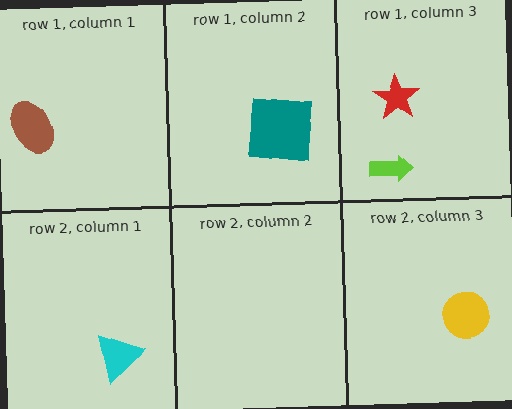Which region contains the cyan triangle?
The row 2, column 1 region.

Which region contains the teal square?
The row 1, column 2 region.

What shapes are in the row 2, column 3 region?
The yellow circle.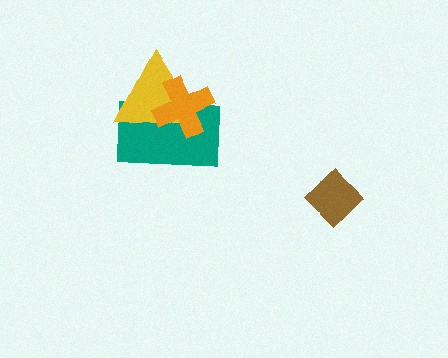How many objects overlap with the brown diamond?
0 objects overlap with the brown diamond.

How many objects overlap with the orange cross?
2 objects overlap with the orange cross.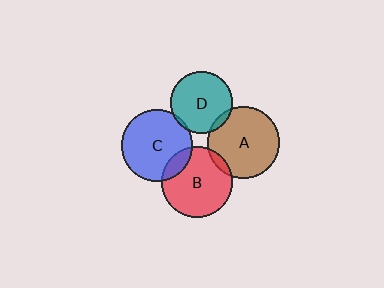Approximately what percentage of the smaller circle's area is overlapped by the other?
Approximately 5%.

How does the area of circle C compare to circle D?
Approximately 1.3 times.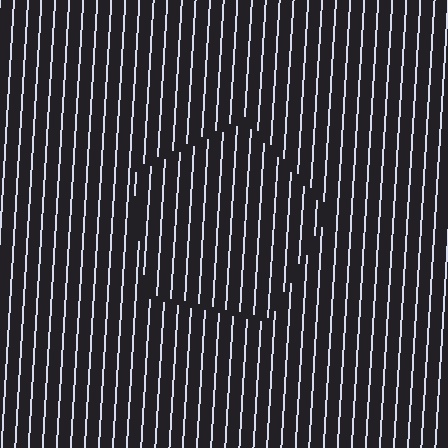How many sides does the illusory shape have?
5 sides — the line-ends trace a pentagon.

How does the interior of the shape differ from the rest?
The interior of the shape contains the same grating, shifted by half a period — the contour is defined by the phase discontinuity where line-ends from the inner and outer gratings abut.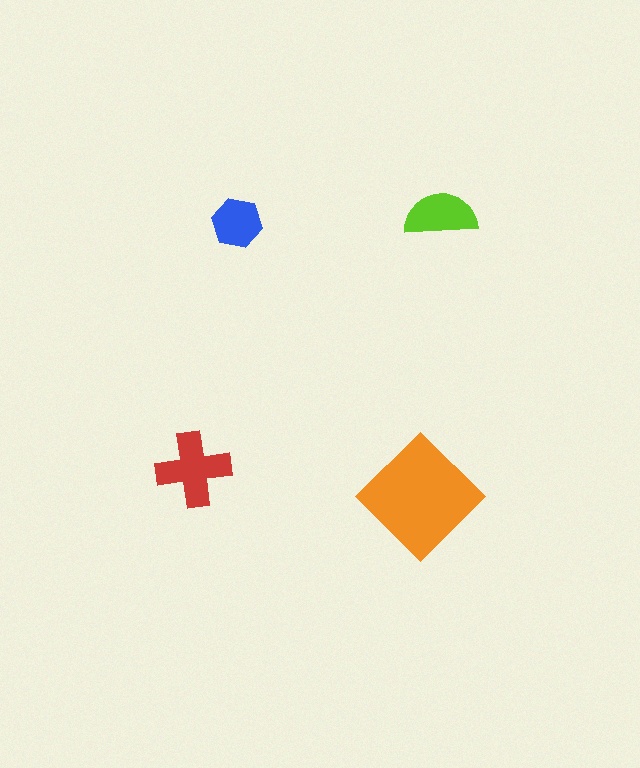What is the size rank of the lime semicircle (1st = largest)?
3rd.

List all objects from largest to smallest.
The orange diamond, the red cross, the lime semicircle, the blue hexagon.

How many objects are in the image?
There are 4 objects in the image.